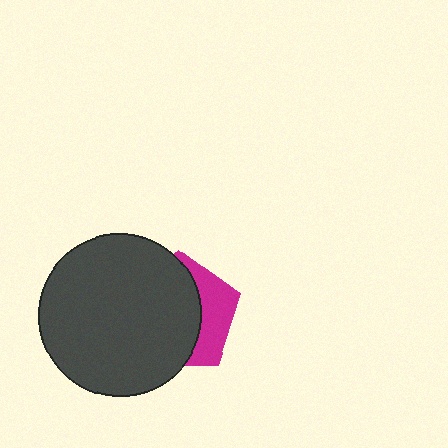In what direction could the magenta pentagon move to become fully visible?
The magenta pentagon could move right. That would shift it out from behind the dark gray circle entirely.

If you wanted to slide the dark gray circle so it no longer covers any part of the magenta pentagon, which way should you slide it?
Slide it left — that is the most direct way to separate the two shapes.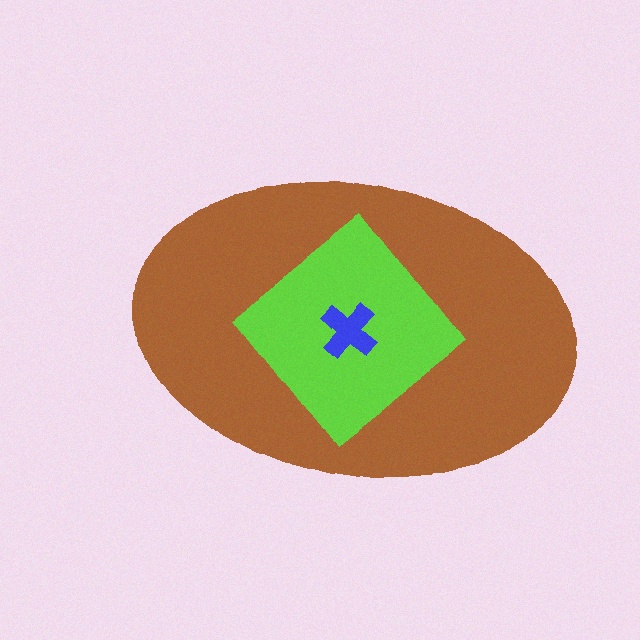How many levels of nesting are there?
3.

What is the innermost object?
The blue cross.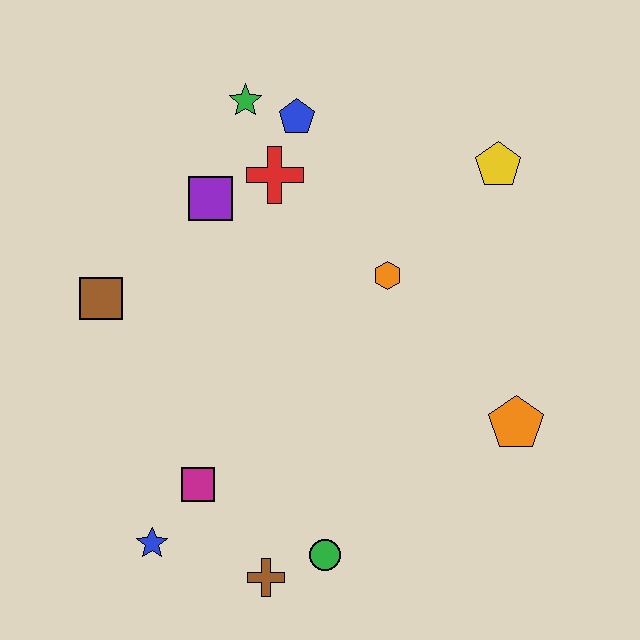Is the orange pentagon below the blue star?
No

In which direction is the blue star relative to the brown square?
The blue star is below the brown square.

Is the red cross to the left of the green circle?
Yes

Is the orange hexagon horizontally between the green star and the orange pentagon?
Yes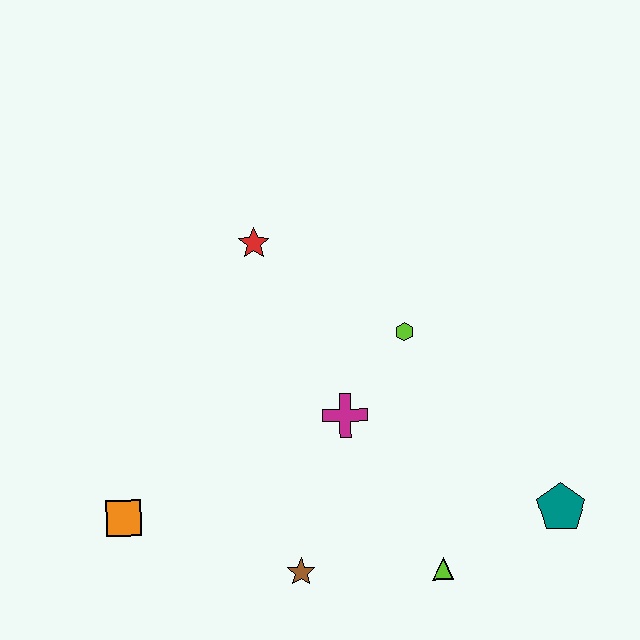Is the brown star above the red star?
No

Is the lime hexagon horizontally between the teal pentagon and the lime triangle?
No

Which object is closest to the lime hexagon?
The magenta cross is closest to the lime hexagon.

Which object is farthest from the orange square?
The teal pentagon is farthest from the orange square.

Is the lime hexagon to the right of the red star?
Yes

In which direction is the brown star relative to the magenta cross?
The brown star is below the magenta cross.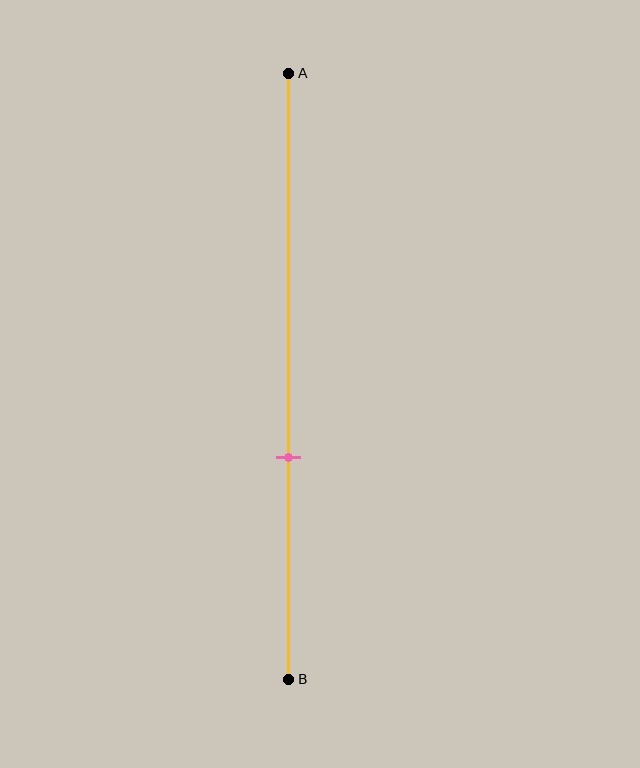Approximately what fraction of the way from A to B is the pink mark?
The pink mark is approximately 65% of the way from A to B.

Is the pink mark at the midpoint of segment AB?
No, the mark is at about 65% from A, not at the 50% midpoint.